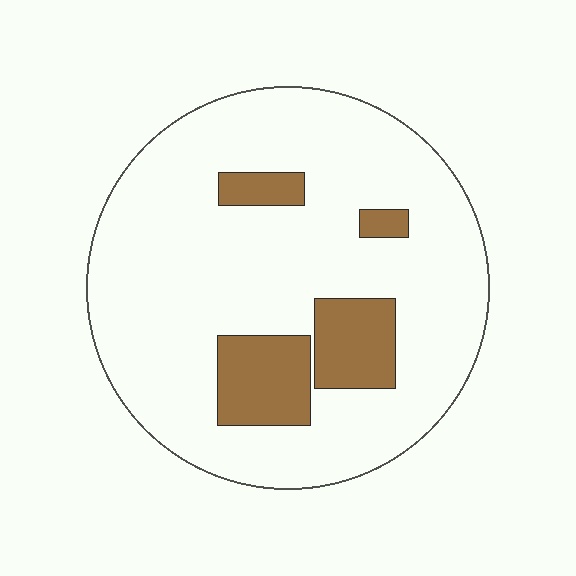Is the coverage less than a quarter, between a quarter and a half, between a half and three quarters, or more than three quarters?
Less than a quarter.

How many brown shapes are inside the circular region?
4.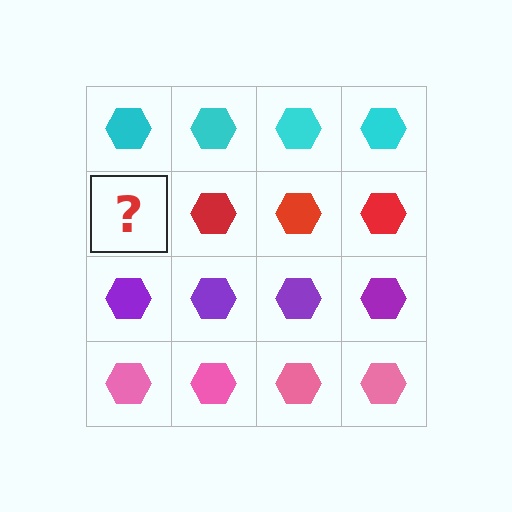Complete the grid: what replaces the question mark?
The question mark should be replaced with a red hexagon.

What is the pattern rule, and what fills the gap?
The rule is that each row has a consistent color. The gap should be filled with a red hexagon.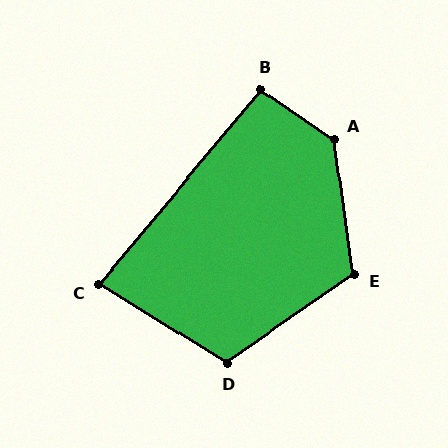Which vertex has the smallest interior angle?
C, at approximately 82 degrees.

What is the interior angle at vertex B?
Approximately 96 degrees (obtuse).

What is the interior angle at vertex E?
Approximately 117 degrees (obtuse).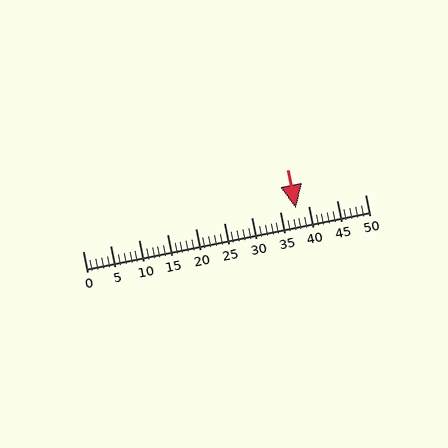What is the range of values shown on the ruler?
The ruler shows values from 0 to 50.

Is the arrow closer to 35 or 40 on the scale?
The arrow is closer to 40.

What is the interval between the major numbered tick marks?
The major tick marks are spaced 5 units apart.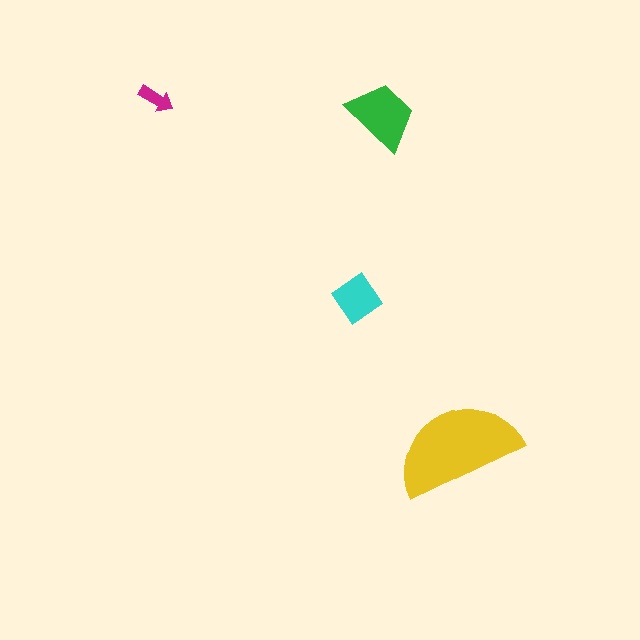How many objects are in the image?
There are 4 objects in the image.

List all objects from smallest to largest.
The magenta arrow, the cyan diamond, the green trapezoid, the yellow semicircle.